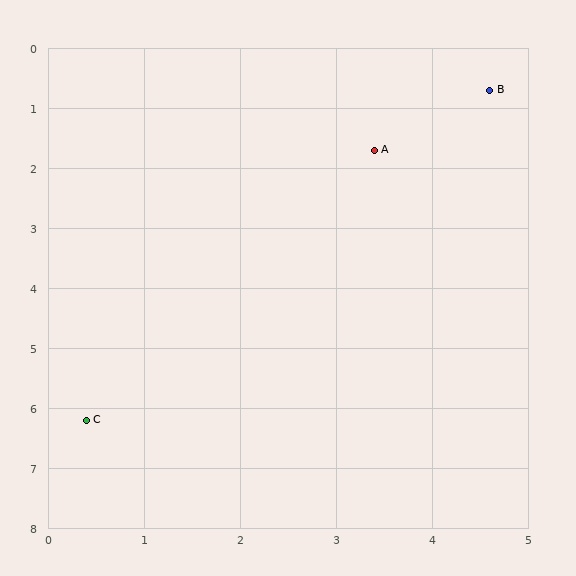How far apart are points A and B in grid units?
Points A and B are about 1.6 grid units apart.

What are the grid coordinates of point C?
Point C is at approximately (0.4, 6.2).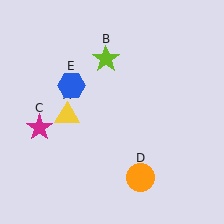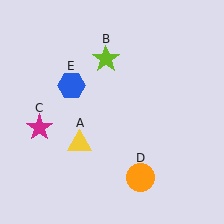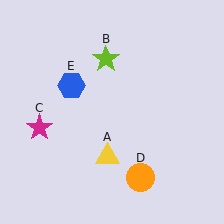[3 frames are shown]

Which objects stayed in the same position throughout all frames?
Lime star (object B) and magenta star (object C) and orange circle (object D) and blue hexagon (object E) remained stationary.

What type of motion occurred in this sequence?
The yellow triangle (object A) rotated counterclockwise around the center of the scene.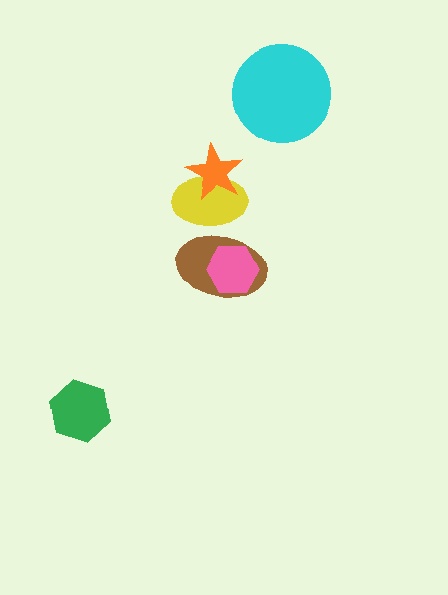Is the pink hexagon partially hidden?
No, no other shape covers it.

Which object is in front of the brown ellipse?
The pink hexagon is in front of the brown ellipse.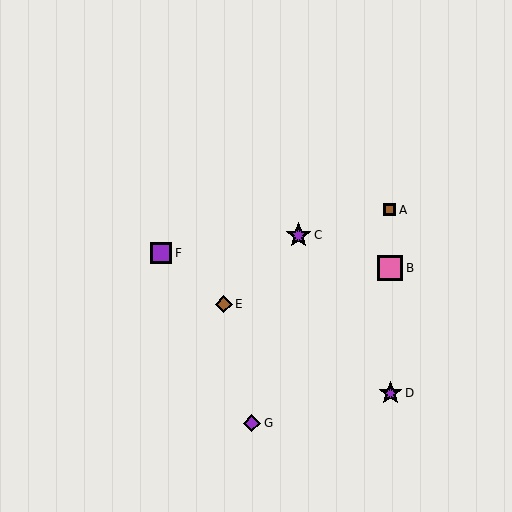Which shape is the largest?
The purple star (labeled C) is the largest.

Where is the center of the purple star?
The center of the purple star is at (391, 393).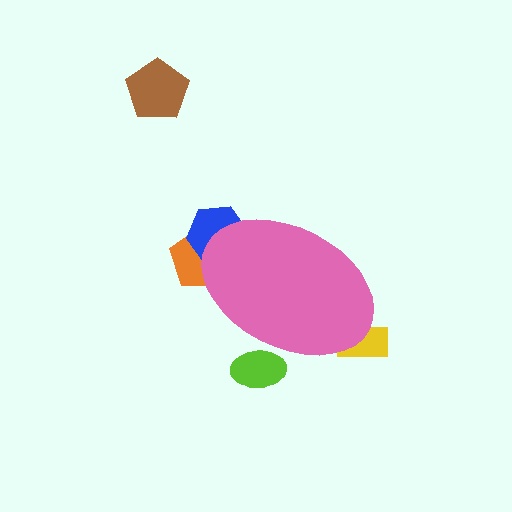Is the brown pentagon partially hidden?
No, the brown pentagon is fully visible.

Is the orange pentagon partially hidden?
Yes, the orange pentagon is partially hidden behind the pink ellipse.